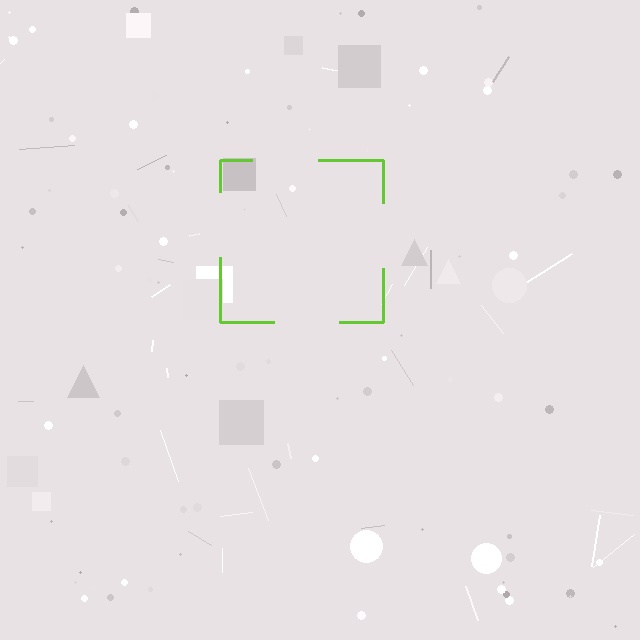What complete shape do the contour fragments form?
The contour fragments form a square.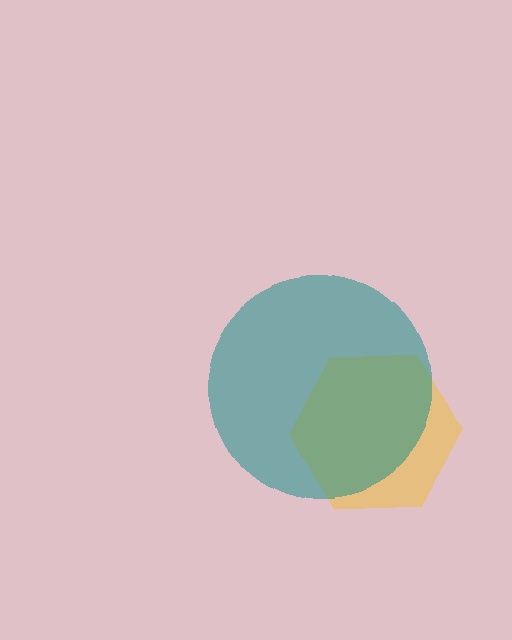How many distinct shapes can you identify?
There are 2 distinct shapes: a yellow hexagon, a teal circle.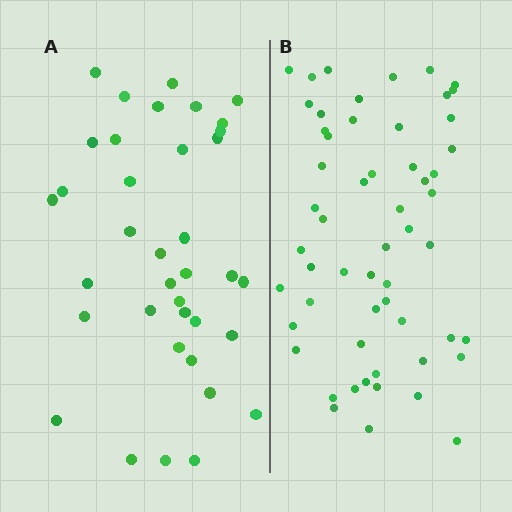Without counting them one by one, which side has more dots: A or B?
Region B (the right region) has more dots.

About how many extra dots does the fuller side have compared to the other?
Region B has approximately 20 more dots than region A.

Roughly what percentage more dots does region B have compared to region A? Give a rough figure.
About 50% more.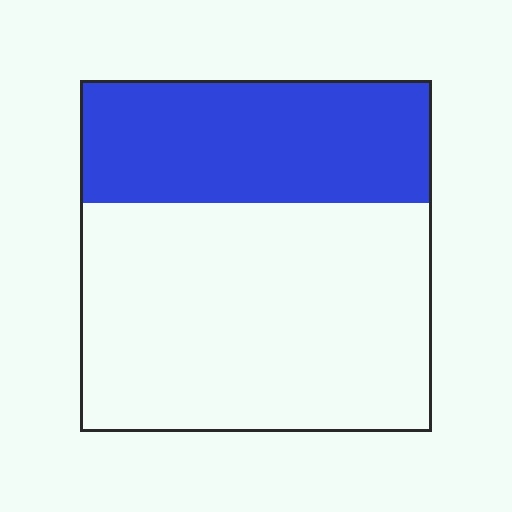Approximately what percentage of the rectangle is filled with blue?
Approximately 35%.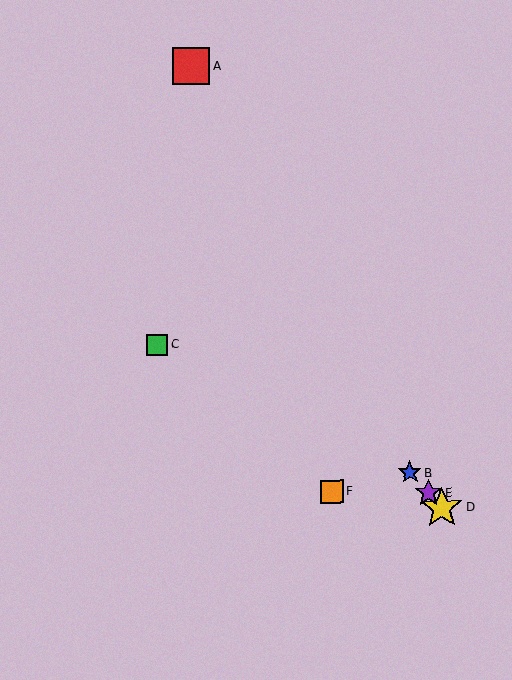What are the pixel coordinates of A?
Object A is at (191, 66).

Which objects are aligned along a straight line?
Objects B, D, E are aligned along a straight line.